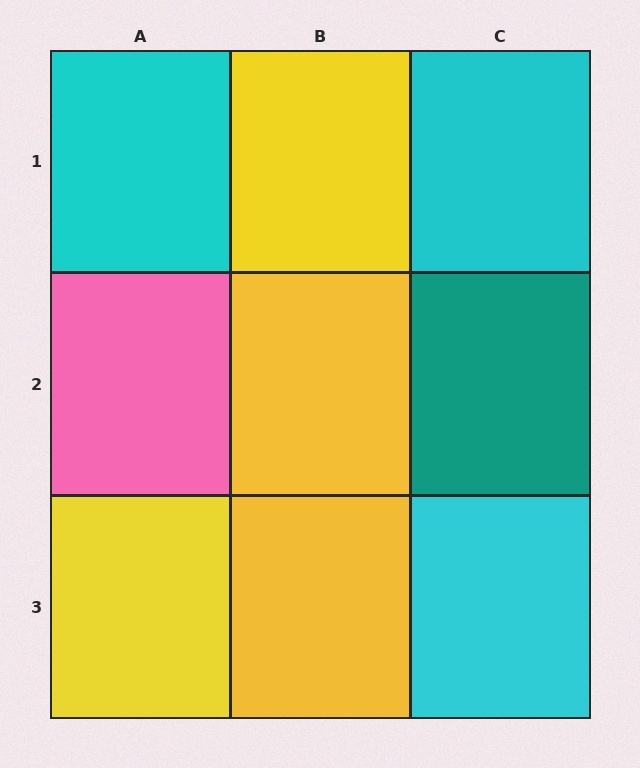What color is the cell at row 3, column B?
Yellow.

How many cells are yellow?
4 cells are yellow.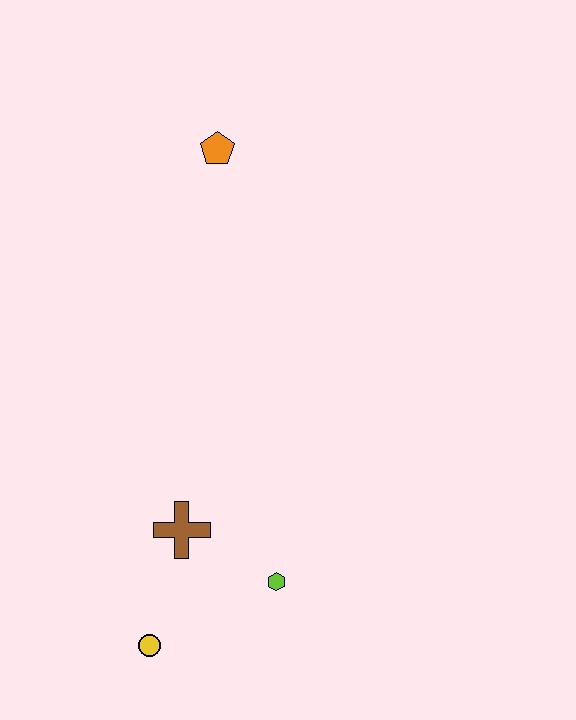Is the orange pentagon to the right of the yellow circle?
Yes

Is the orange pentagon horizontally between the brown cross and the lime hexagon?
Yes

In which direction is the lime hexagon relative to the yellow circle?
The lime hexagon is to the right of the yellow circle.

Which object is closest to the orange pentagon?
The brown cross is closest to the orange pentagon.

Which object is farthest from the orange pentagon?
The yellow circle is farthest from the orange pentagon.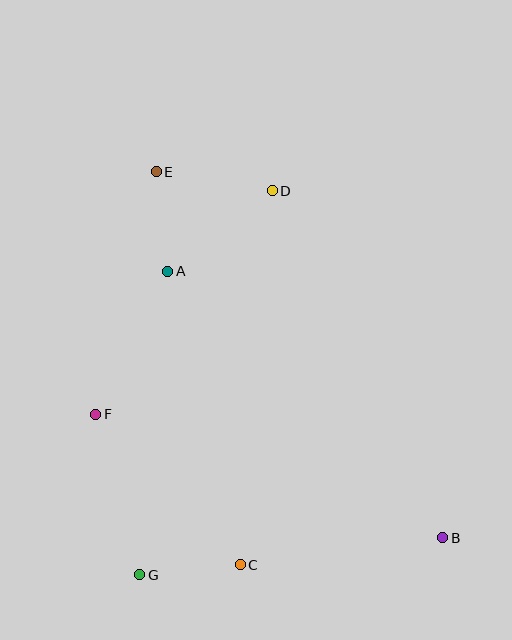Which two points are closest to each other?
Points A and E are closest to each other.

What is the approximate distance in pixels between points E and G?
The distance between E and G is approximately 403 pixels.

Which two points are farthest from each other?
Points B and E are farthest from each other.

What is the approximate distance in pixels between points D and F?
The distance between D and F is approximately 285 pixels.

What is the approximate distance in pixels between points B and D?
The distance between B and D is approximately 387 pixels.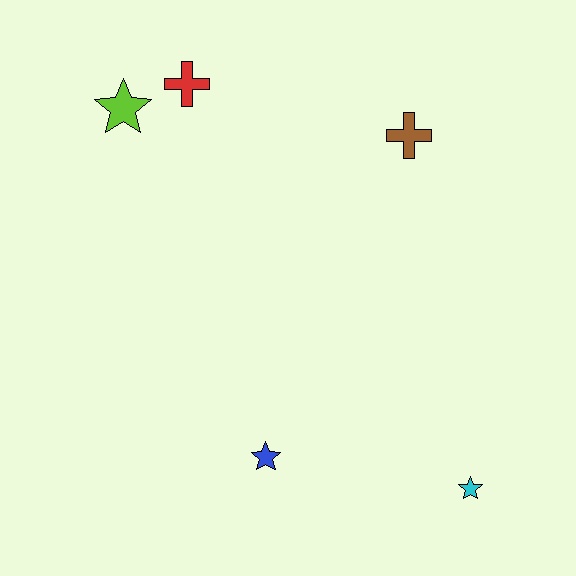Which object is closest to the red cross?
The lime star is closest to the red cross.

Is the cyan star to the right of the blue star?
Yes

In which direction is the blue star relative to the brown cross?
The blue star is below the brown cross.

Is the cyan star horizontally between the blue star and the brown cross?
No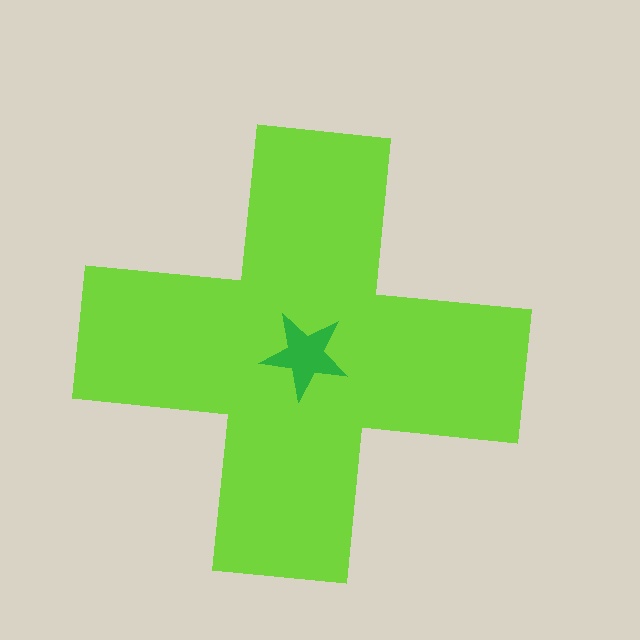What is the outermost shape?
The lime cross.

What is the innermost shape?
The green star.